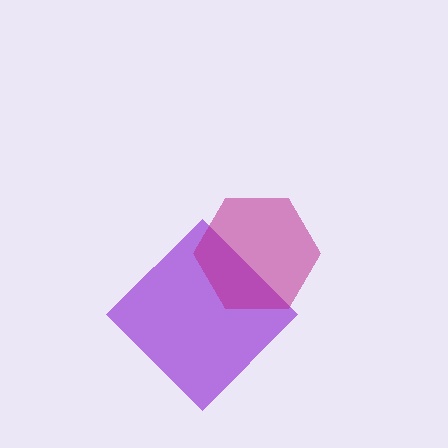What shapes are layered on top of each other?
The layered shapes are: a purple diamond, a magenta hexagon.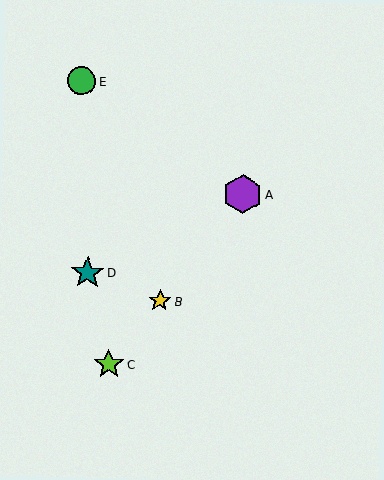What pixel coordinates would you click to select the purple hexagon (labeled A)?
Click at (242, 194) to select the purple hexagon A.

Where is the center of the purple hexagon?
The center of the purple hexagon is at (242, 194).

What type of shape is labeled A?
Shape A is a purple hexagon.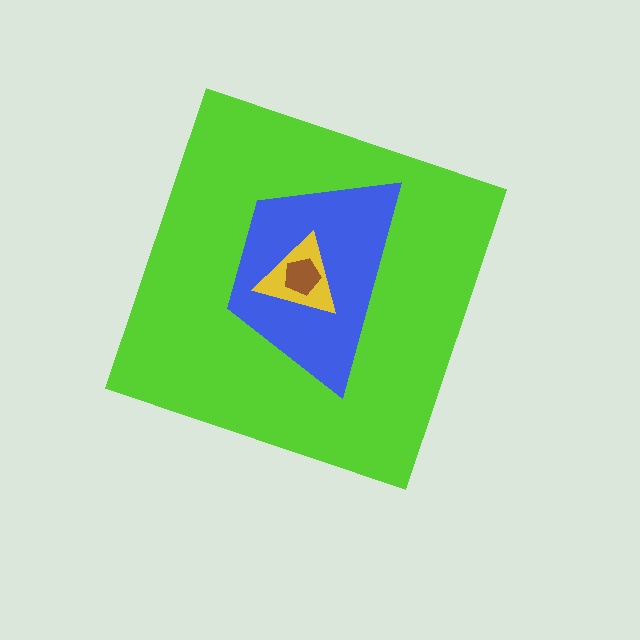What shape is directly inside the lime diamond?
The blue trapezoid.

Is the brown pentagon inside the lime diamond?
Yes.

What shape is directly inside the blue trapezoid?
The yellow triangle.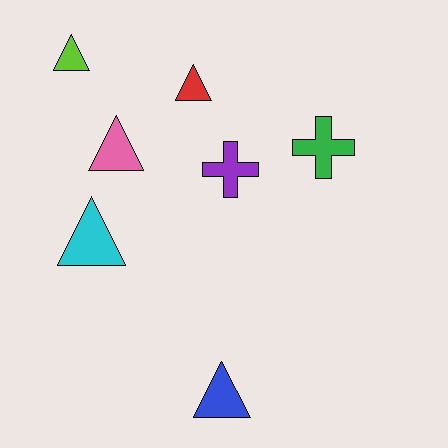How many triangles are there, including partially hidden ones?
There are 5 triangles.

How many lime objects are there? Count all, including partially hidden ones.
There is 1 lime object.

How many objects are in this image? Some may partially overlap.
There are 7 objects.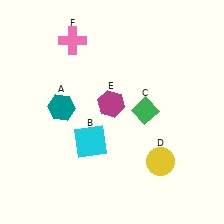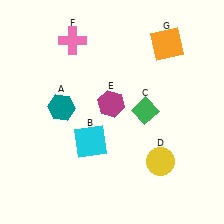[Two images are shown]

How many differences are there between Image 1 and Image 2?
There is 1 difference between the two images.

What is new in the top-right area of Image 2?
An orange square (G) was added in the top-right area of Image 2.